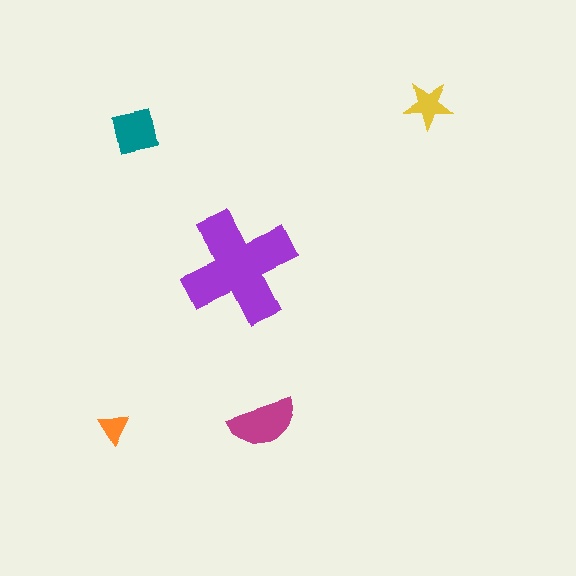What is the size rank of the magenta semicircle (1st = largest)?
2nd.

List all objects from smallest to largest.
The orange triangle, the yellow star, the teal square, the magenta semicircle, the purple cross.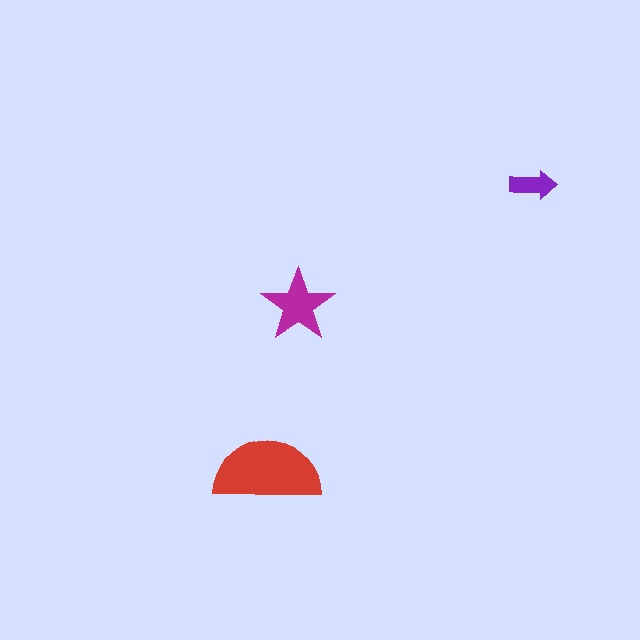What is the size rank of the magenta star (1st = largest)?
2nd.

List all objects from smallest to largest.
The purple arrow, the magenta star, the red semicircle.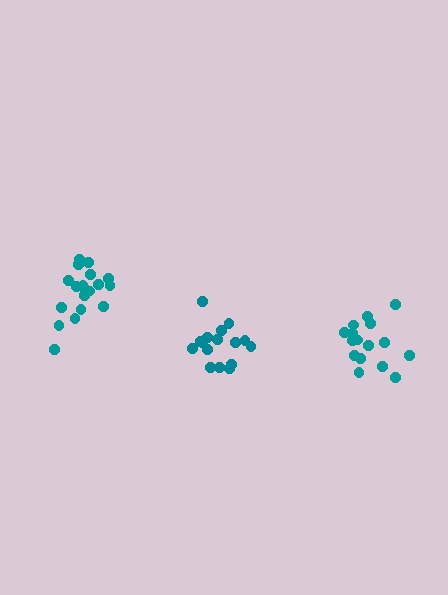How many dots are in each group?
Group 1: 19 dots, Group 2: 16 dots, Group 3: 16 dots (51 total).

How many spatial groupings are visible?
There are 3 spatial groupings.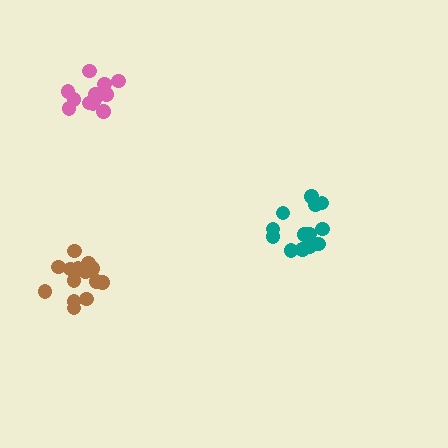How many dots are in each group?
Group 1: 13 dots, Group 2: 13 dots, Group 3: 16 dots (42 total).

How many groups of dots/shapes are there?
There are 3 groups.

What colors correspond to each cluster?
The clusters are colored: teal, pink, brown.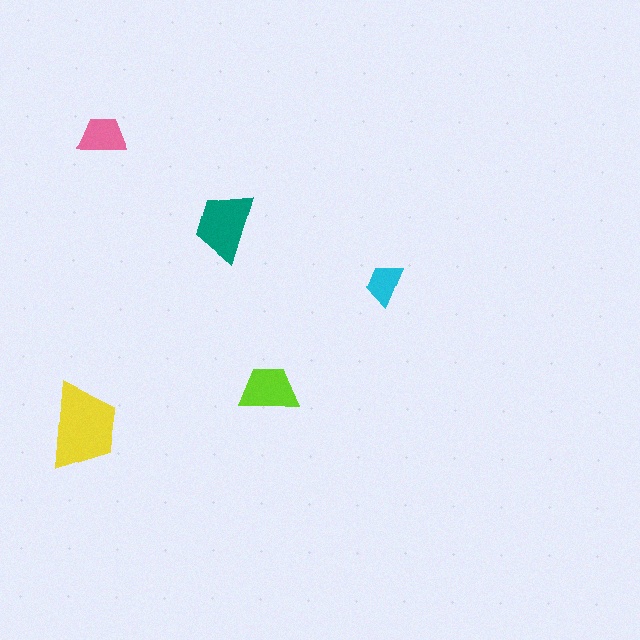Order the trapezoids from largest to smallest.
the yellow one, the teal one, the lime one, the pink one, the cyan one.